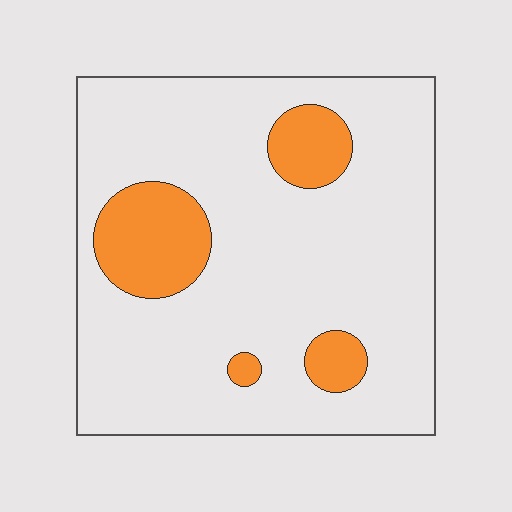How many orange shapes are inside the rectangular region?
4.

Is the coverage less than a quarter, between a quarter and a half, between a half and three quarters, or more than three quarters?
Less than a quarter.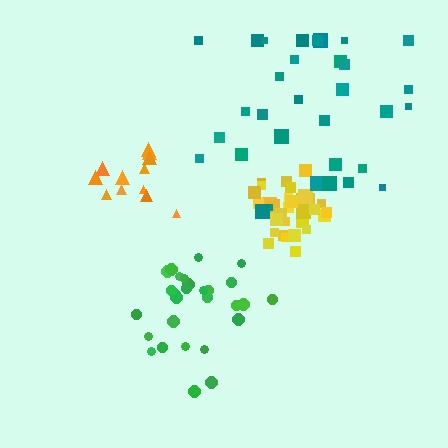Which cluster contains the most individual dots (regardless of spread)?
Yellow (35).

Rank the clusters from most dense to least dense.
yellow, green, orange, teal.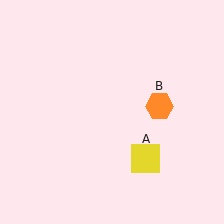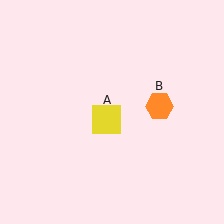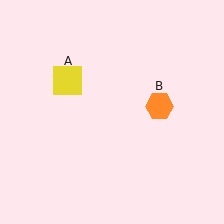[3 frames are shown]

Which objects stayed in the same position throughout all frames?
Orange hexagon (object B) remained stationary.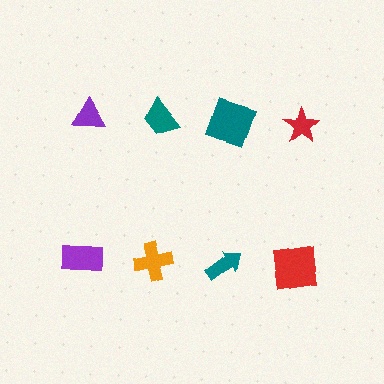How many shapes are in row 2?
4 shapes.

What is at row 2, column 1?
A purple rectangle.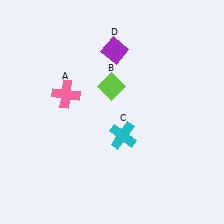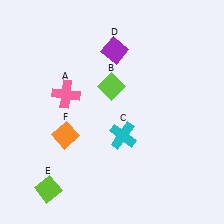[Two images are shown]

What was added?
A lime diamond (E), an orange diamond (F) were added in Image 2.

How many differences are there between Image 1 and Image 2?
There are 2 differences between the two images.